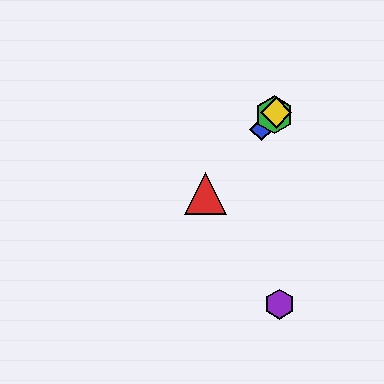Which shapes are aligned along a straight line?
The red triangle, the blue diamond, the green hexagon, the yellow diamond are aligned along a straight line.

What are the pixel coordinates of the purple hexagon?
The purple hexagon is at (280, 304).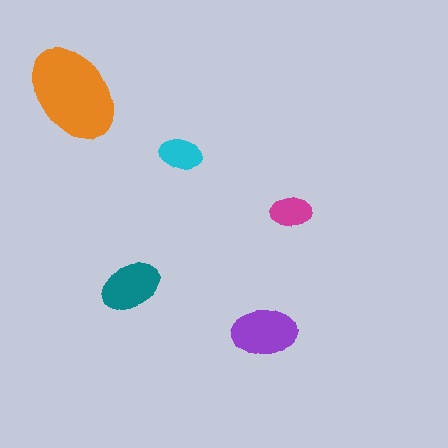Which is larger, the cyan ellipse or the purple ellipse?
The purple one.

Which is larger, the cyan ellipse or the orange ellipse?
The orange one.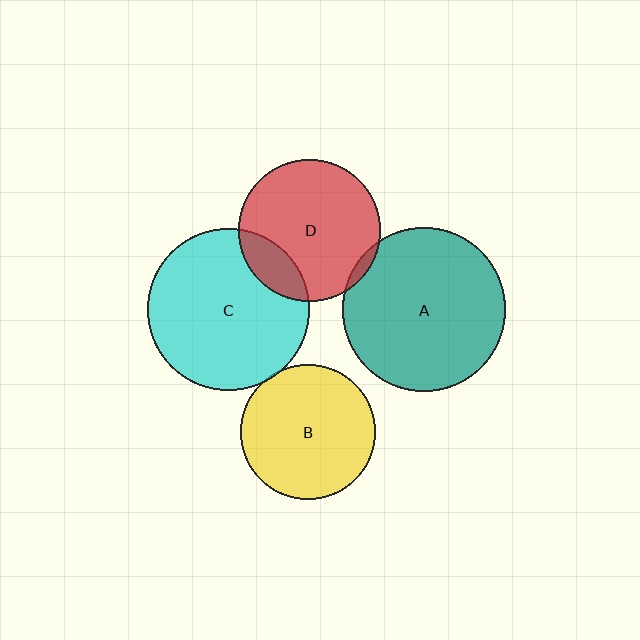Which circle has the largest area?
Circle A (teal).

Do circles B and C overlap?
Yes.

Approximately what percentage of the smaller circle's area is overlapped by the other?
Approximately 5%.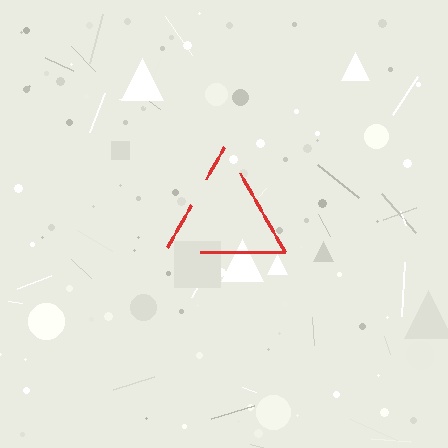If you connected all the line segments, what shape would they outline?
They would outline a triangle.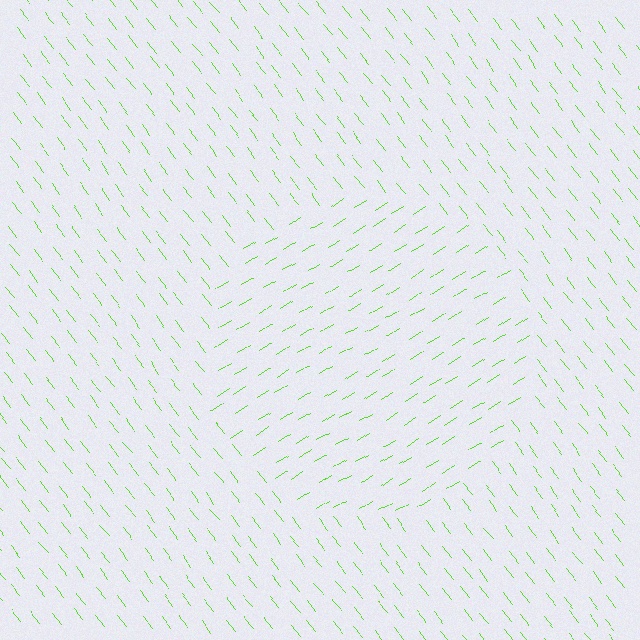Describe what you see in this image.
The image is filled with small lime line segments. A circle region in the image has lines oriented differently from the surrounding lines, creating a visible texture boundary.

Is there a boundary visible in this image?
Yes, there is a texture boundary formed by a change in line orientation.